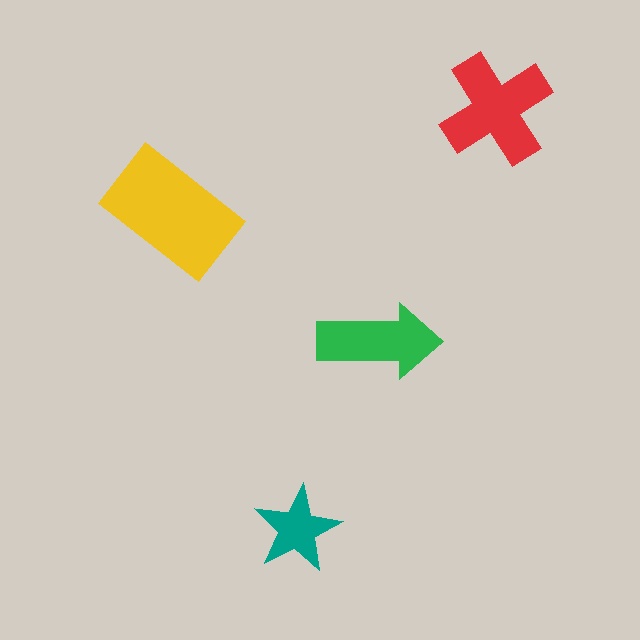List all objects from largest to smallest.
The yellow rectangle, the red cross, the green arrow, the teal star.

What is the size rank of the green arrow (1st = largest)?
3rd.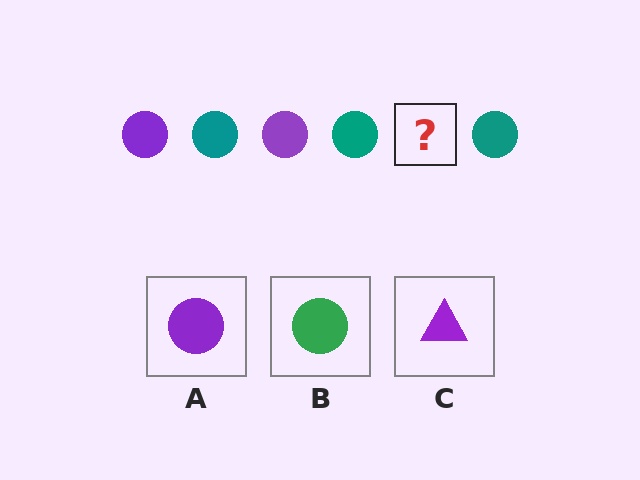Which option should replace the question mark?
Option A.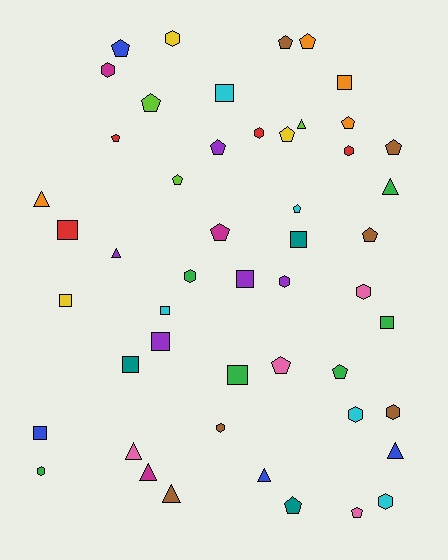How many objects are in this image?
There are 50 objects.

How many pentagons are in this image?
There are 17 pentagons.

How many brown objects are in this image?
There are 6 brown objects.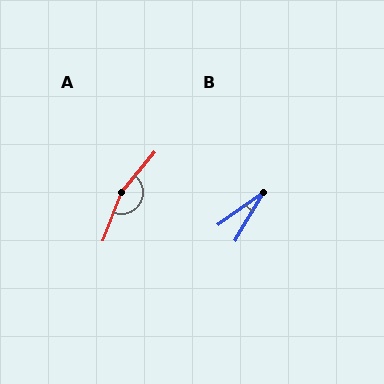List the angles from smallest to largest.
B (24°), A (162°).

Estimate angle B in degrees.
Approximately 24 degrees.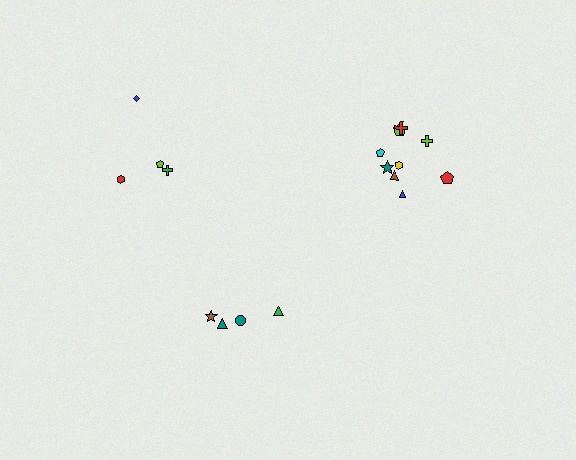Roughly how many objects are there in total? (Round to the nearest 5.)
Roughly 20 objects in total.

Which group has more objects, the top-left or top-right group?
The top-right group.